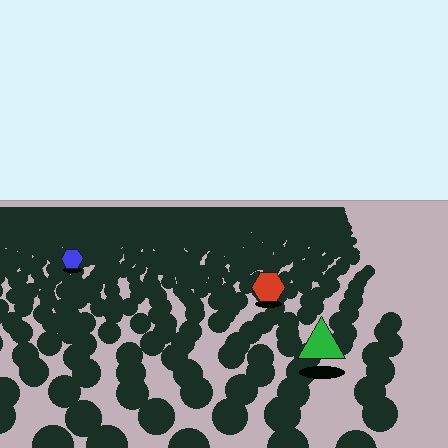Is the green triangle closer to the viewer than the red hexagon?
Yes. The green triangle is closer — you can tell from the texture gradient: the ground texture is coarser near it.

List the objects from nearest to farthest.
From nearest to farthest: the green triangle, the red hexagon, the blue hexagon.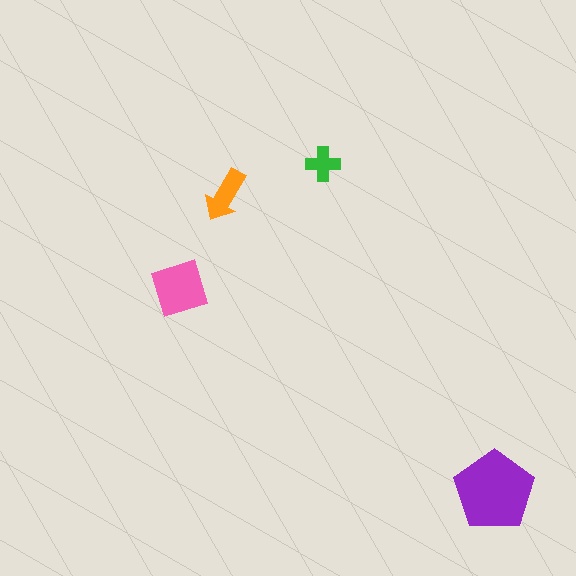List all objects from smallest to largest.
The green cross, the orange arrow, the pink square, the purple pentagon.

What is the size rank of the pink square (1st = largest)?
2nd.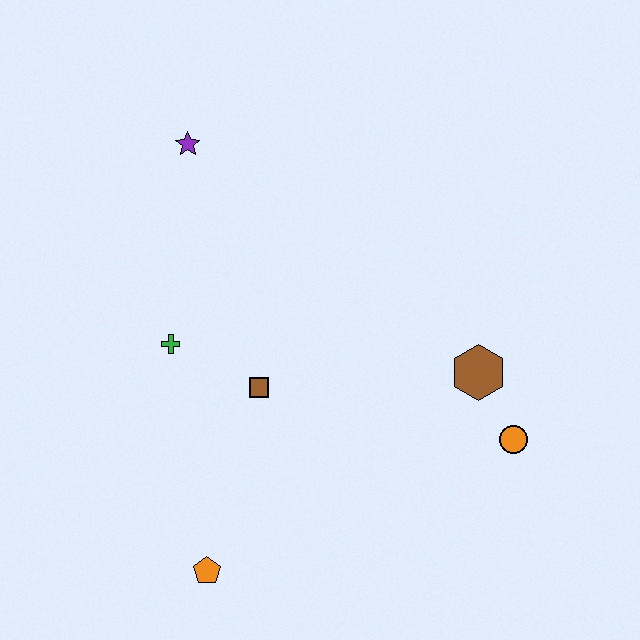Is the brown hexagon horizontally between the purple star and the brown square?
No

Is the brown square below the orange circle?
No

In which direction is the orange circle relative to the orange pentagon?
The orange circle is to the right of the orange pentagon.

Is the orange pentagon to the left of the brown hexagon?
Yes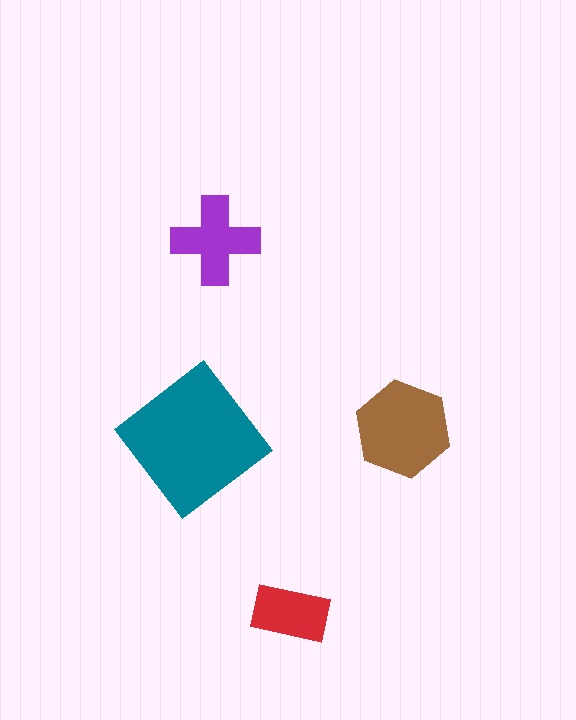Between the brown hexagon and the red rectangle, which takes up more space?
The brown hexagon.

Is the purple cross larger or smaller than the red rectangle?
Larger.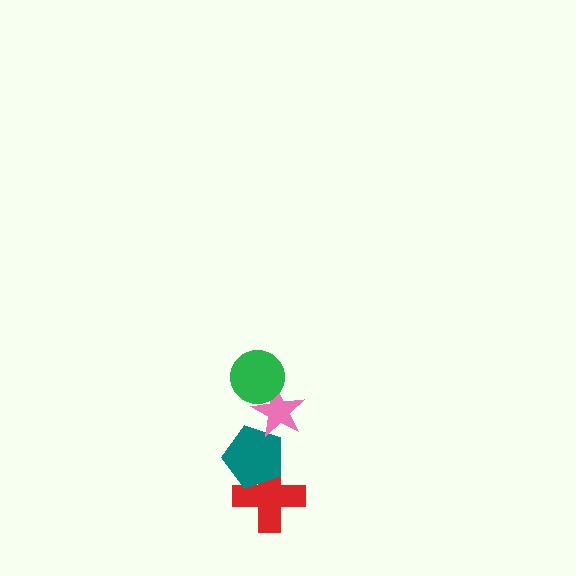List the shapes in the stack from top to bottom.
From top to bottom: the green circle, the pink star, the teal pentagon, the red cross.